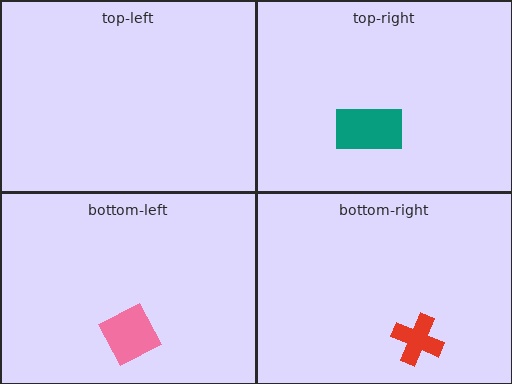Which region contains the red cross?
The bottom-right region.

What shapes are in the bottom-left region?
The pink diamond.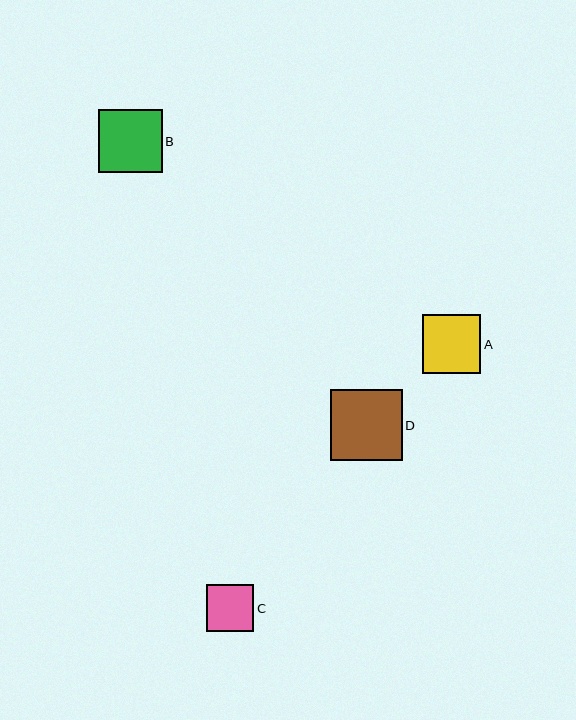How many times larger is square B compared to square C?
Square B is approximately 1.3 times the size of square C.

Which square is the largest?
Square D is the largest with a size of approximately 71 pixels.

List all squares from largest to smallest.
From largest to smallest: D, B, A, C.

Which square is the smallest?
Square C is the smallest with a size of approximately 47 pixels.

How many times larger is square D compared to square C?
Square D is approximately 1.5 times the size of square C.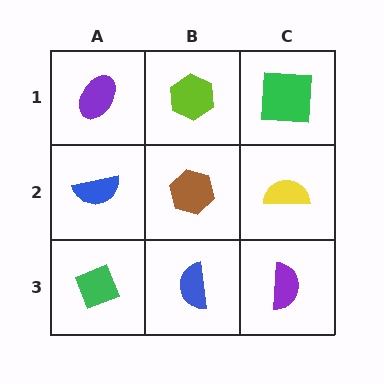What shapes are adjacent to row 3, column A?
A blue semicircle (row 2, column A), a blue semicircle (row 3, column B).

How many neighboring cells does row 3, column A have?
2.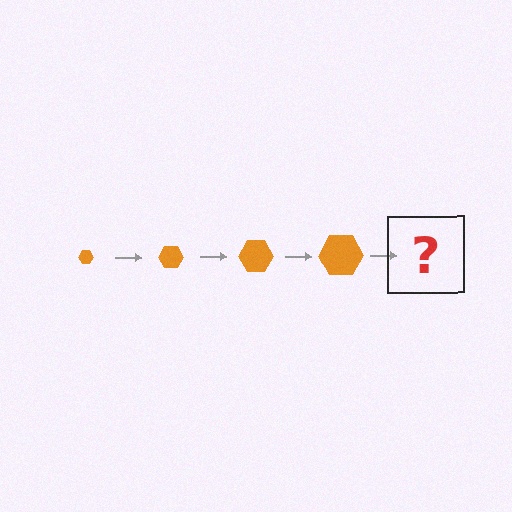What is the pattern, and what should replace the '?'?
The pattern is that the hexagon gets progressively larger each step. The '?' should be an orange hexagon, larger than the previous one.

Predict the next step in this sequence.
The next step is an orange hexagon, larger than the previous one.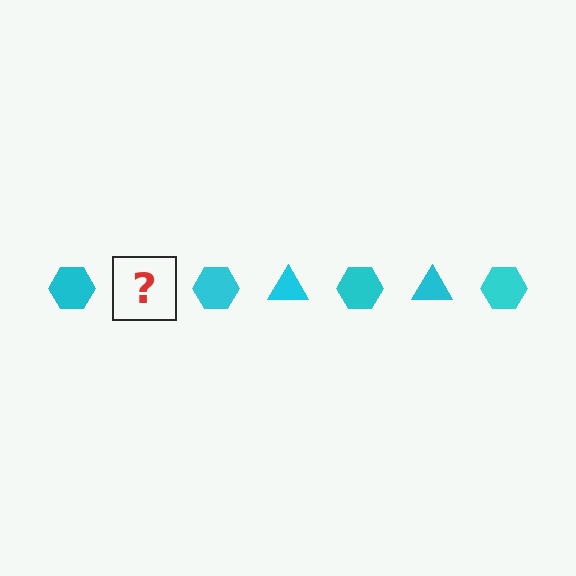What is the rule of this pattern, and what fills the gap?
The rule is that the pattern cycles through hexagon, triangle shapes in cyan. The gap should be filled with a cyan triangle.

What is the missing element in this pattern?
The missing element is a cyan triangle.